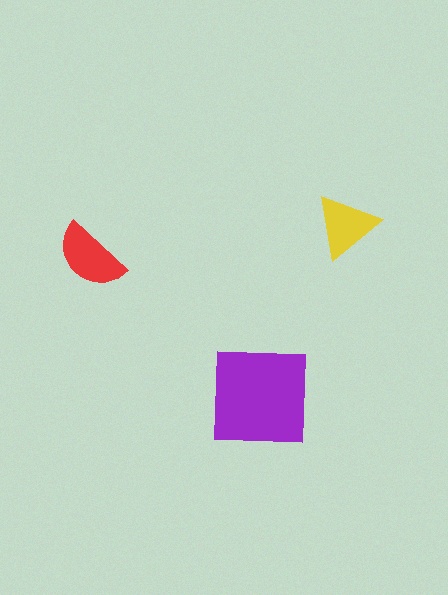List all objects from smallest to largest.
The yellow triangle, the red semicircle, the purple square.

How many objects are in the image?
There are 3 objects in the image.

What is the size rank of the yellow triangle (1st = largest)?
3rd.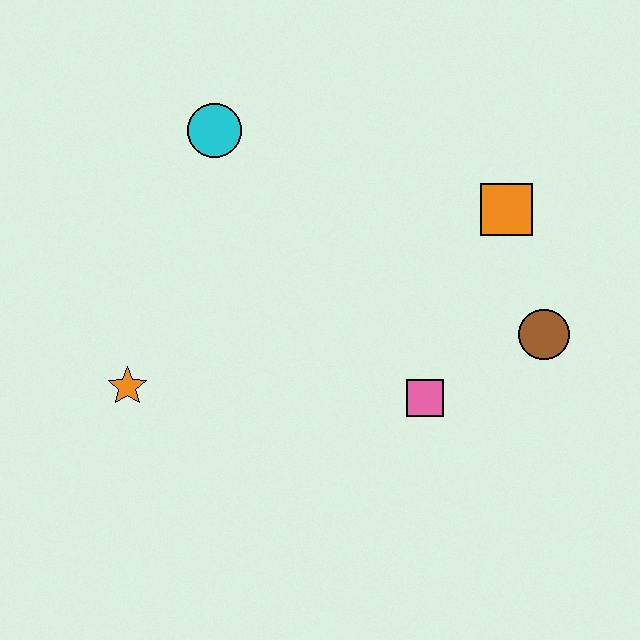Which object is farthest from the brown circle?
The orange star is farthest from the brown circle.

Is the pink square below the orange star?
Yes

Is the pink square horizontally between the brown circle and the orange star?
Yes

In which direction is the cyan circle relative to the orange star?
The cyan circle is above the orange star.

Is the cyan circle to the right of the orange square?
No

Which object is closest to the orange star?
The cyan circle is closest to the orange star.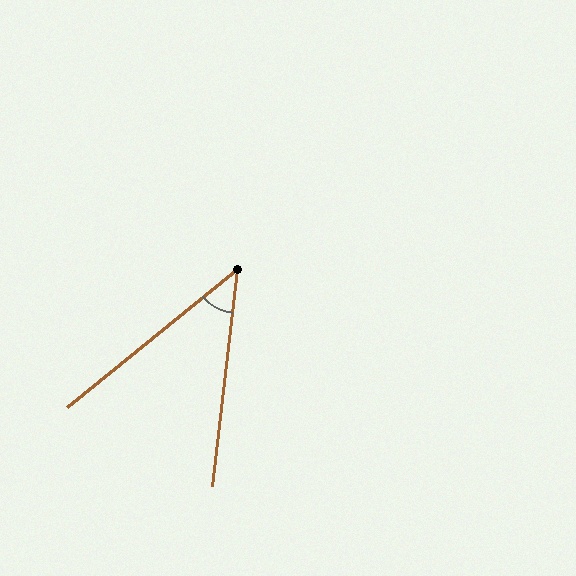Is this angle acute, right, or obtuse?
It is acute.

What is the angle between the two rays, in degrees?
Approximately 44 degrees.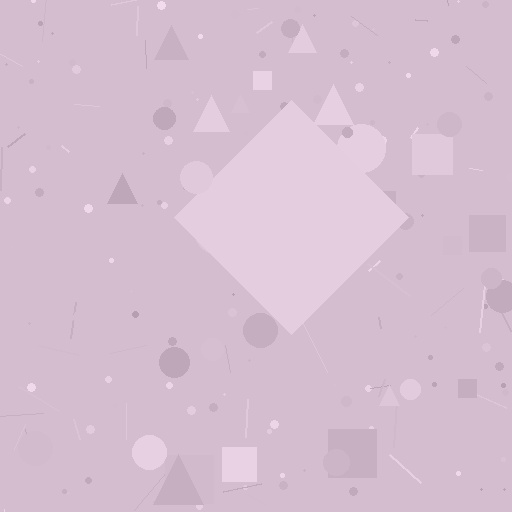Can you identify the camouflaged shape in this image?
The camouflaged shape is a diamond.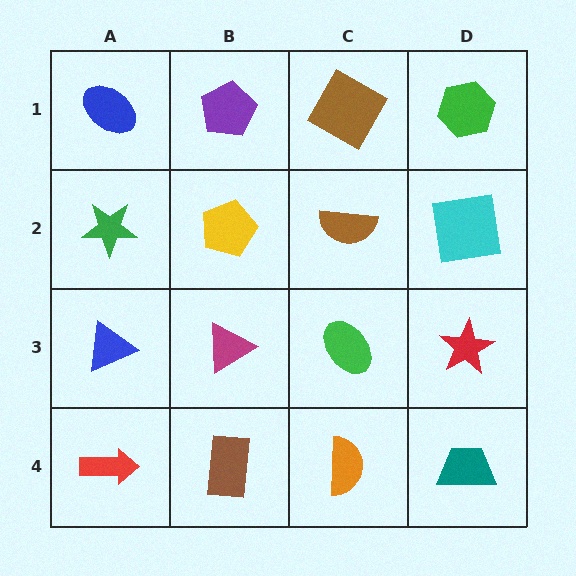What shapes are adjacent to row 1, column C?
A brown semicircle (row 2, column C), a purple pentagon (row 1, column B), a green hexagon (row 1, column D).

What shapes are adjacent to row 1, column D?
A cyan square (row 2, column D), a brown square (row 1, column C).